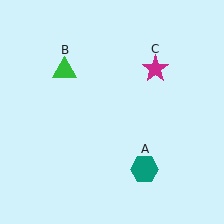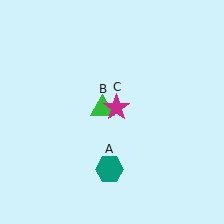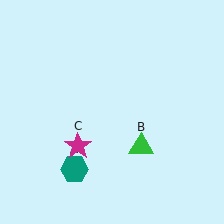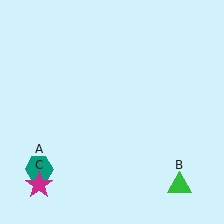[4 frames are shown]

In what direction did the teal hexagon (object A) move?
The teal hexagon (object A) moved left.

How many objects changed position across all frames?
3 objects changed position: teal hexagon (object A), green triangle (object B), magenta star (object C).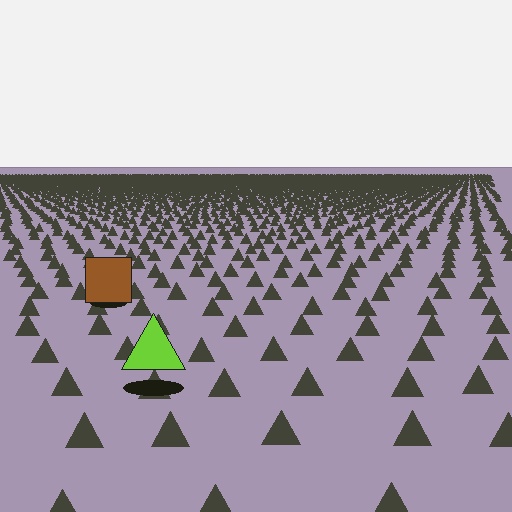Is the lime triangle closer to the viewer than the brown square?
Yes. The lime triangle is closer — you can tell from the texture gradient: the ground texture is coarser near it.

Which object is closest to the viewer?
The lime triangle is closest. The texture marks near it are larger and more spread out.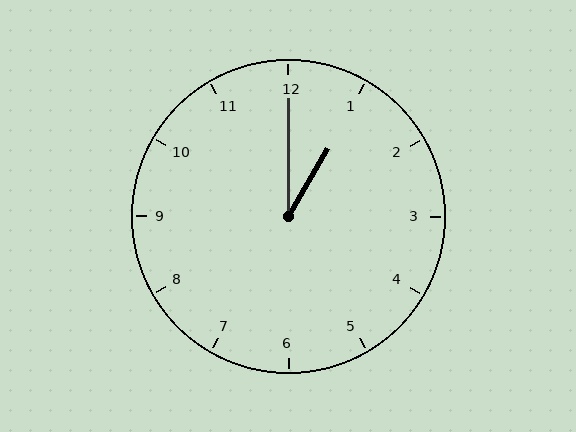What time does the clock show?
1:00.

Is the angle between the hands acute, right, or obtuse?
It is acute.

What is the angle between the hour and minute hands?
Approximately 30 degrees.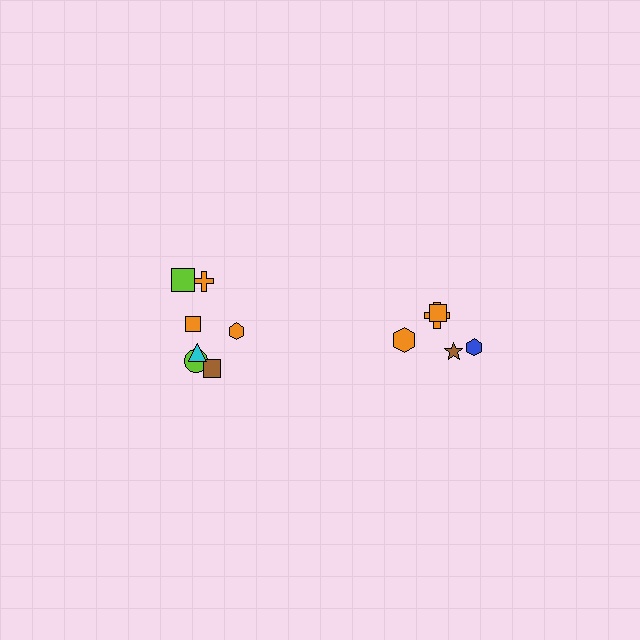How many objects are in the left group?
There are 7 objects.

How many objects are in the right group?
There are 5 objects.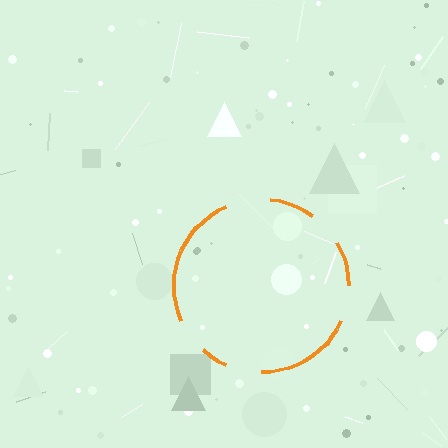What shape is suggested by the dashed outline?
The dashed outline suggests a circle.